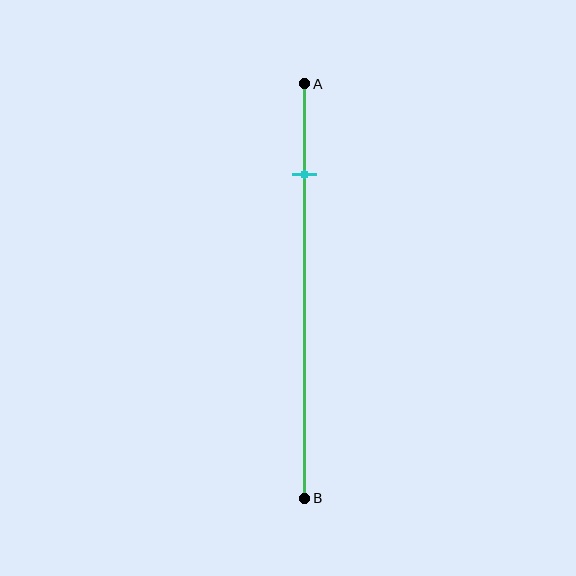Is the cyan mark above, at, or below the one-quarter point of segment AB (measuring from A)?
The cyan mark is above the one-quarter point of segment AB.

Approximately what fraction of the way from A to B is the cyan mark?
The cyan mark is approximately 20% of the way from A to B.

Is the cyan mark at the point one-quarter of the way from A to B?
No, the mark is at about 20% from A, not at the 25% one-quarter point.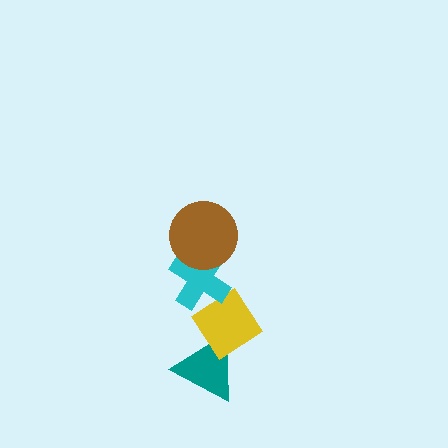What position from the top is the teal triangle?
The teal triangle is 4th from the top.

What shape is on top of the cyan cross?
The brown circle is on top of the cyan cross.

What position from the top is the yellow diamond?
The yellow diamond is 3rd from the top.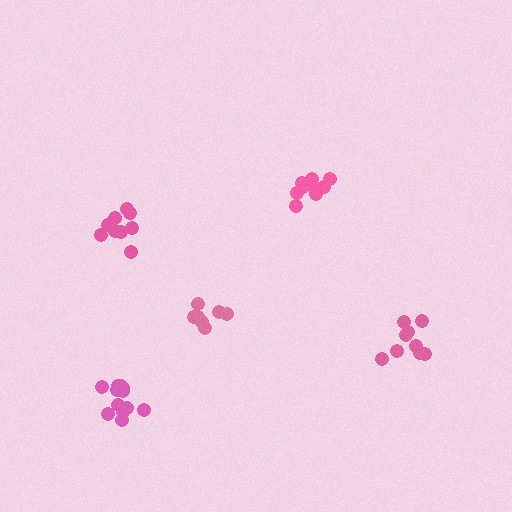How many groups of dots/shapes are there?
There are 5 groups.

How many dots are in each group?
Group 1: 9 dots, Group 2: 9 dots, Group 3: 9 dots, Group 4: 8 dots, Group 5: 12 dots (47 total).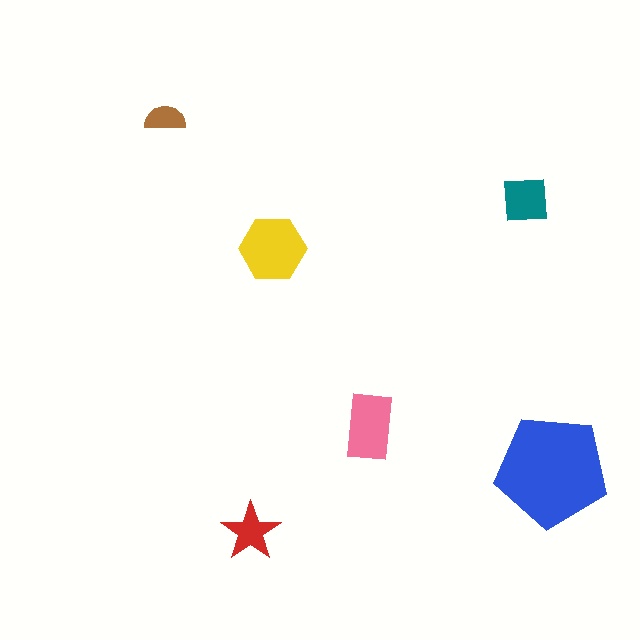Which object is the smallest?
The brown semicircle.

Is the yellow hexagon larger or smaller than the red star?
Larger.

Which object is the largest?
The blue pentagon.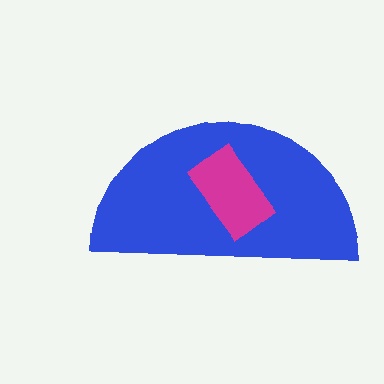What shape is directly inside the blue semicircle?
The magenta rectangle.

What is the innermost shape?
The magenta rectangle.